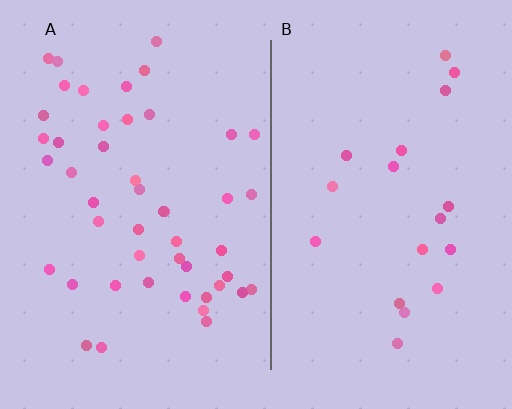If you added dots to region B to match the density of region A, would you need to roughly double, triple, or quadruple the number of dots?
Approximately double.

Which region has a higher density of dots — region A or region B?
A (the left).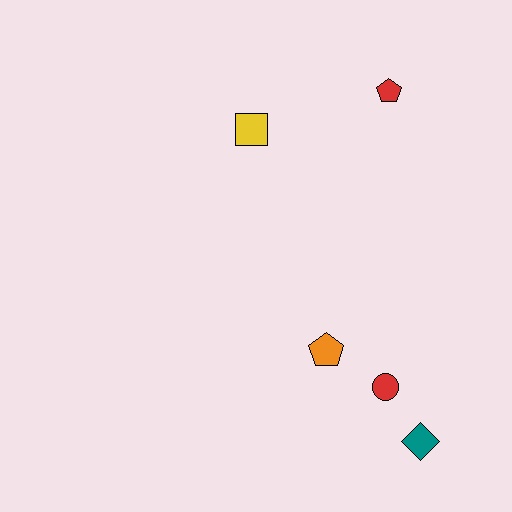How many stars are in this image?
There are no stars.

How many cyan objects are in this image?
There are no cyan objects.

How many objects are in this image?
There are 5 objects.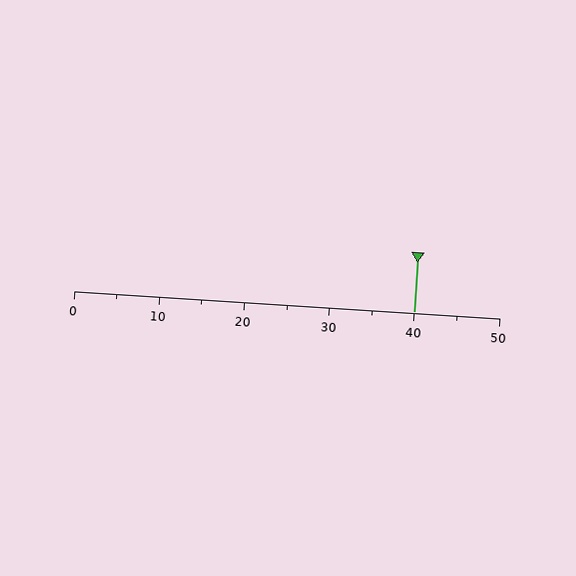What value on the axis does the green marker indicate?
The marker indicates approximately 40.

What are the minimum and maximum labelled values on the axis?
The axis runs from 0 to 50.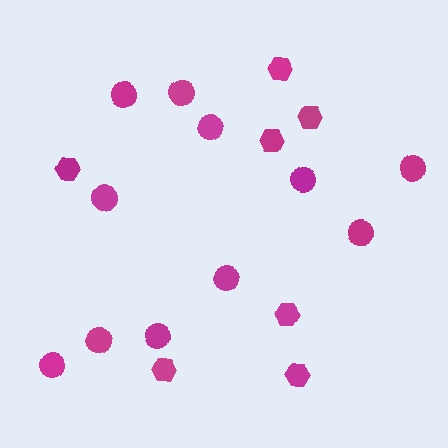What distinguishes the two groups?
There are 2 groups: one group of hexagons (7) and one group of circles (11).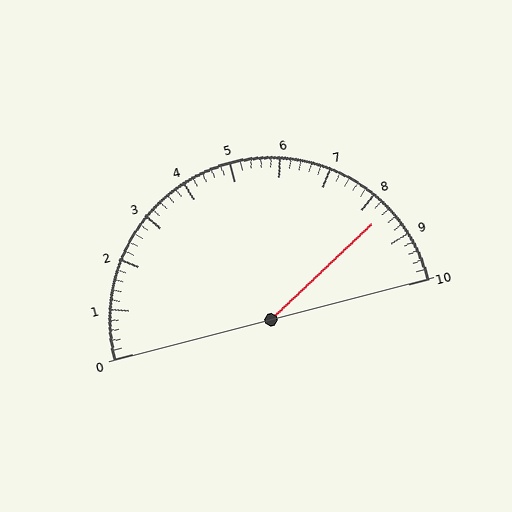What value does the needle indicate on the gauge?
The needle indicates approximately 8.4.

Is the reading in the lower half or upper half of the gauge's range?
The reading is in the upper half of the range (0 to 10).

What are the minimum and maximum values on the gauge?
The gauge ranges from 0 to 10.